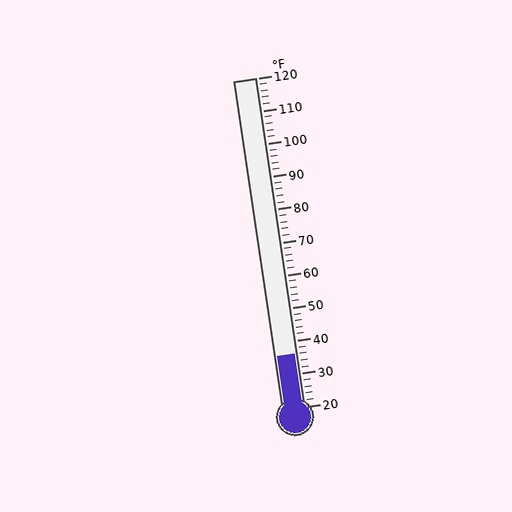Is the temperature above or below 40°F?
The temperature is below 40°F.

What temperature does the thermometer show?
The thermometer shows approximately 36°F.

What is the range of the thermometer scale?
The thermometer scale ranges from 20°F to 120°F.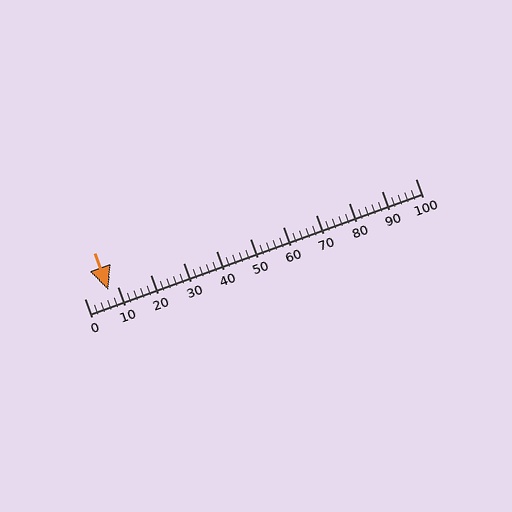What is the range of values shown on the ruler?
The ruler shows values from 0 to 100.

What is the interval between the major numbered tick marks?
The major tick marks are spaced 10 units apart.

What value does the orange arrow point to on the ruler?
The orange arrow points to approximately 7.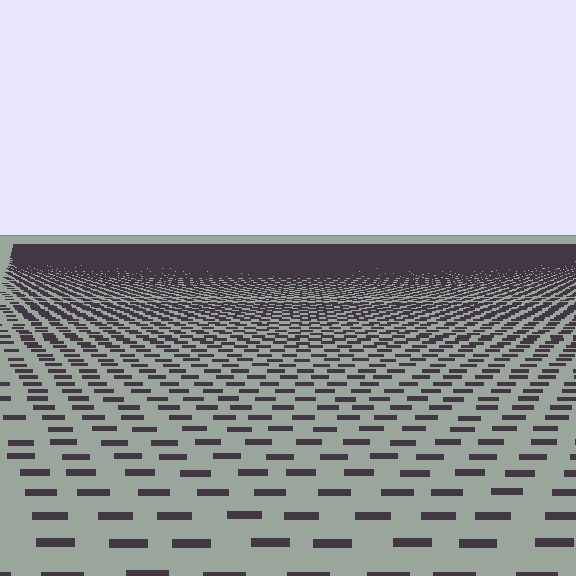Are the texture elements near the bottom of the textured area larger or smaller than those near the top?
Larger. Near the bottom, elements are closer to the viewer and appear at a bigger on-screen size.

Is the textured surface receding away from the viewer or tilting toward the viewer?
The surface is receding away from the viewer. Texture elements get smaller and denser toward the top.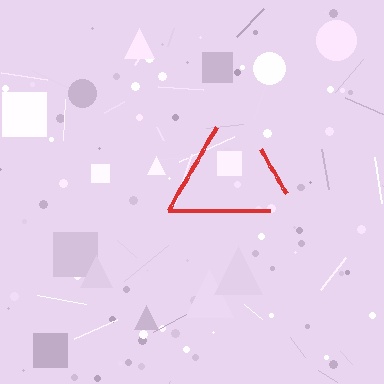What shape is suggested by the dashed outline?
The dashed outline suggests a triangle.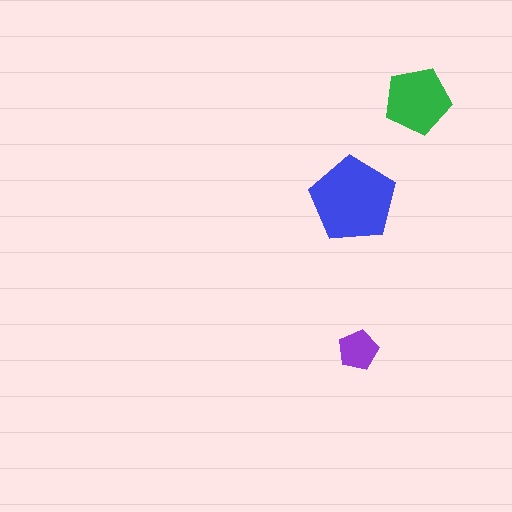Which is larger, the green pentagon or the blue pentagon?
The blue one.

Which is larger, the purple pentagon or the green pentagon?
The green one.